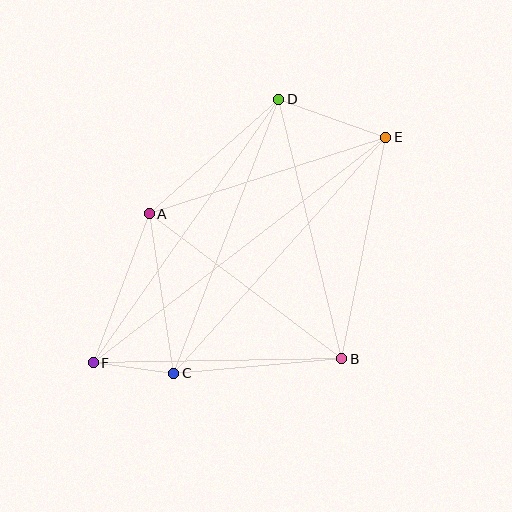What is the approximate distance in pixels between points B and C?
The distance between B and C is approximately 169 pixels.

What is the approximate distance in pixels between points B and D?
The distance between B and D is approximately 267 pixels.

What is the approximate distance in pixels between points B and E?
The distance between B and E is approximately 226 pixels.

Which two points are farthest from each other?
Points E and F are farthest from each other.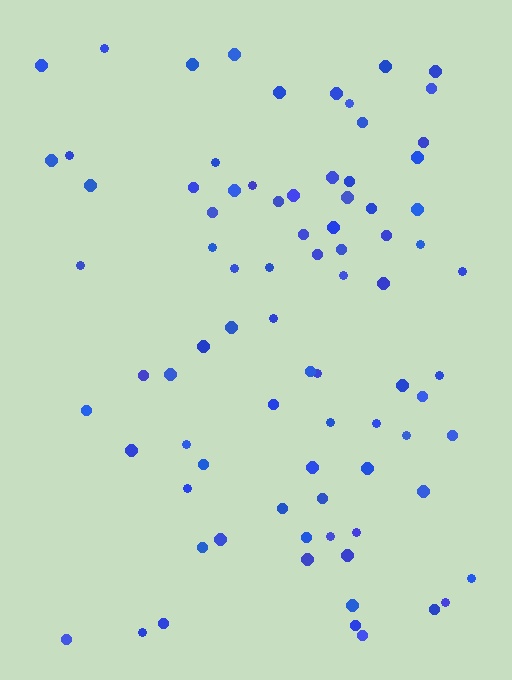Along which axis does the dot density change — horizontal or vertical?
Horizontal.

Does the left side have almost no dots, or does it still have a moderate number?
Still a moderate number, just noticeably fewer than the right.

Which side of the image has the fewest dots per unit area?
The left.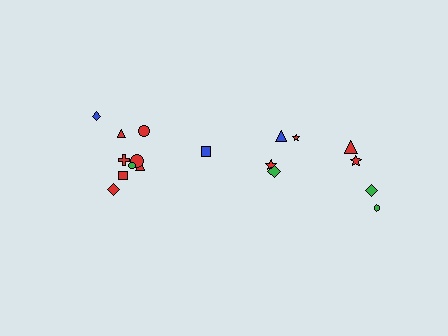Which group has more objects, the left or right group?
The left group.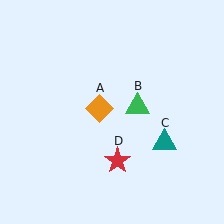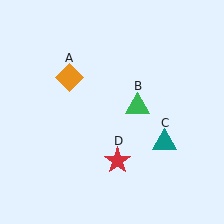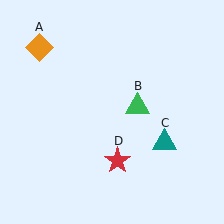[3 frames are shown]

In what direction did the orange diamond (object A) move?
The orange diamond (object A) moved up and to the left.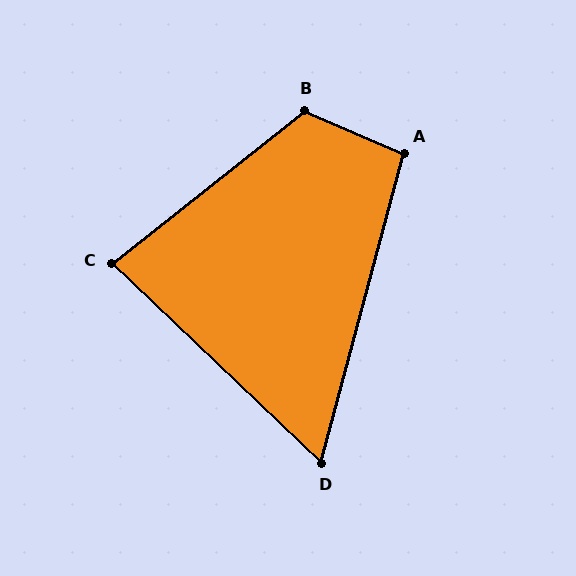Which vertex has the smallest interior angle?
D, at approximately 62 degrees.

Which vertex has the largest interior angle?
B, at approximately 118 degrees.